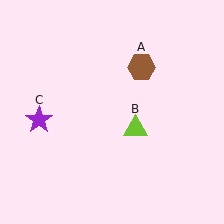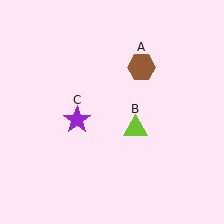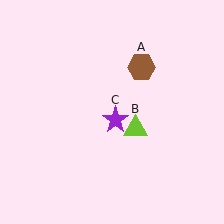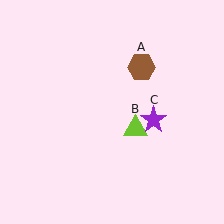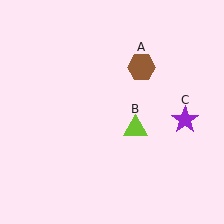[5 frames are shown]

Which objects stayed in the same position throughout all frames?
Brown hexagon (object A) and lime triangle (object B) remained stationary.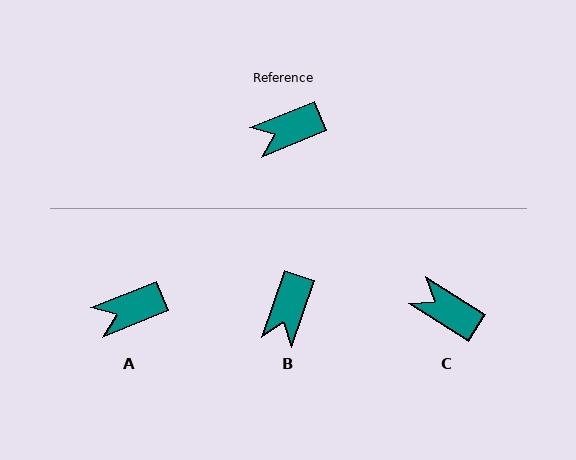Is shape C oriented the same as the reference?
No, it is off by about 54 degrees.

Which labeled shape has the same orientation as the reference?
A.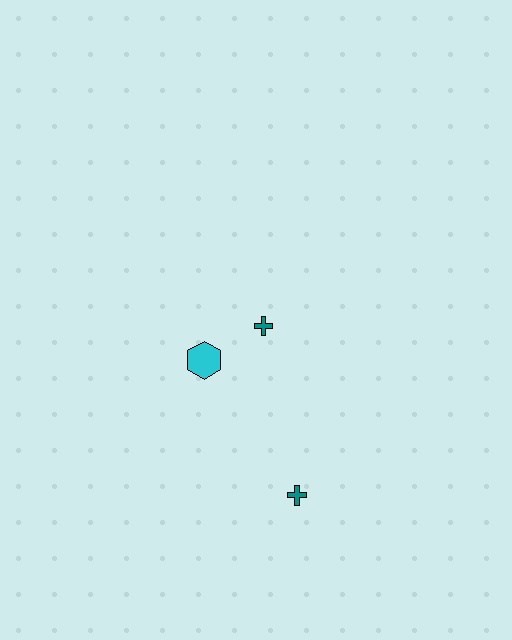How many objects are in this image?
There are 3 objects.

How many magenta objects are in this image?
There are no magenta objects.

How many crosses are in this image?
There are 2 crosses.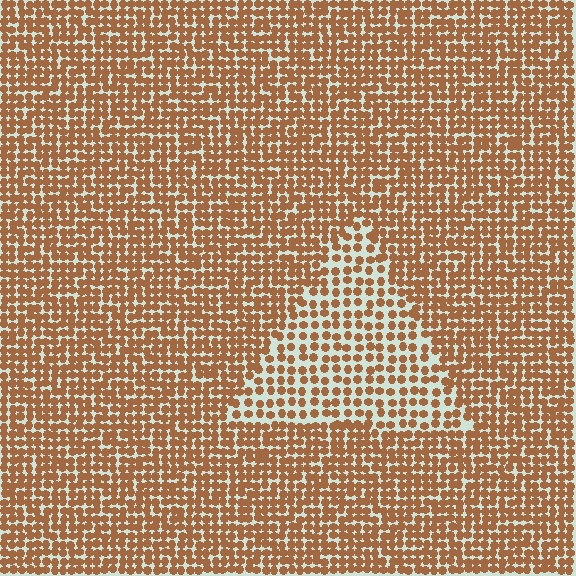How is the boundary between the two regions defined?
The boundary is defined by a change in element density (approximately 1.7x ratio). All elements are the same color, size, and shape.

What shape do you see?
I see a triangle.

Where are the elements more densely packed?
The elements are more densely packed outside the triangle boundary.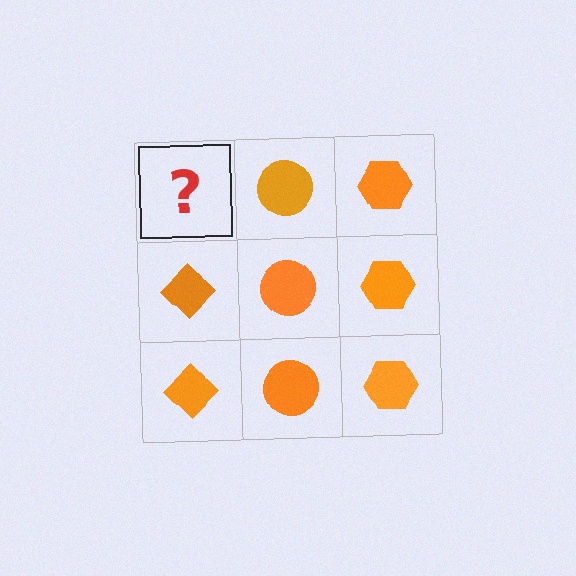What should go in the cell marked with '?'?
The missing cell should contain an orange diamond.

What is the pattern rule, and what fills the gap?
The rule is that each column has a consistent shape. The gap should be filled with an orange diamond.